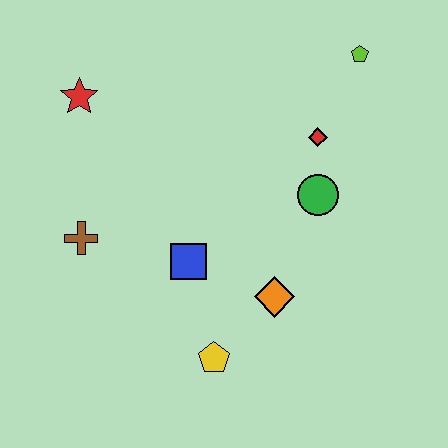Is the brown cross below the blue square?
No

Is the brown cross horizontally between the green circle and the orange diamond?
No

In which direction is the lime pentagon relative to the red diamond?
The lime pentagon is above the red diamond.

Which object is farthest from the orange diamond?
The red star is farthest from the orange diamond.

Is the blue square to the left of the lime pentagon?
Yes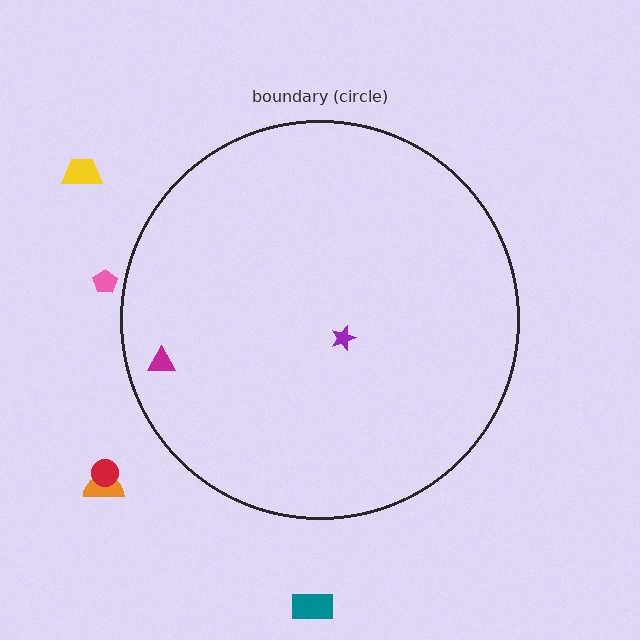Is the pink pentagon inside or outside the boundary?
Outside.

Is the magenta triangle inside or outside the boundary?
Inside.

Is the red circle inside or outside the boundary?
Outside.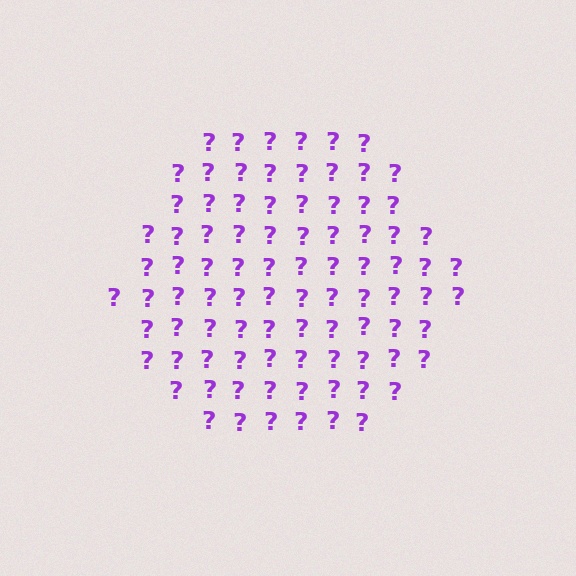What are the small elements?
The small elements are question marks.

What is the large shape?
The large shape is a hexagon.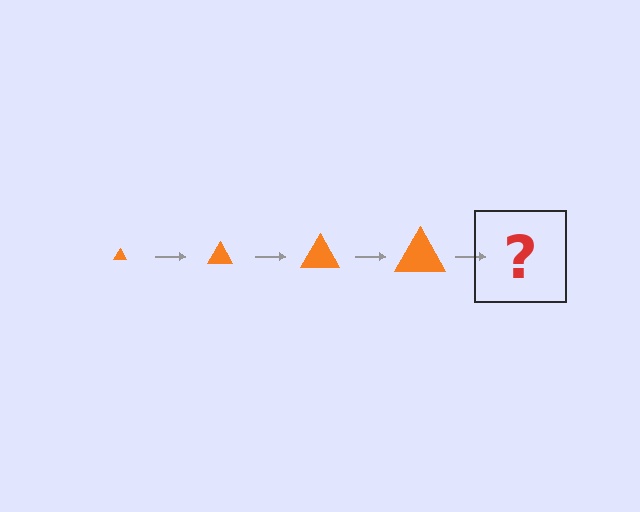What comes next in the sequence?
The next element should be an orange triangle, larger than the previous one.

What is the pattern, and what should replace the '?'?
The pattern is that the triangle gets progressively larger each step. The '?' should be an orange triangle, larger than the previous one.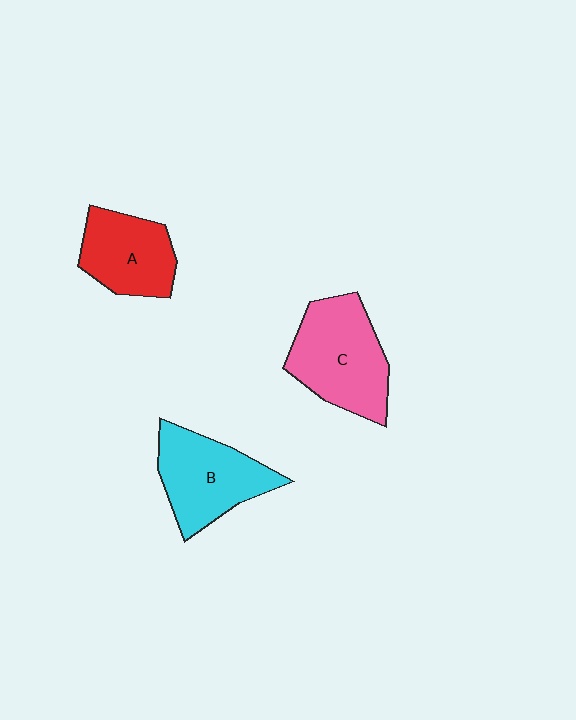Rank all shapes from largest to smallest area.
From largest to smallest: C (pink), B (cyan), A (red).